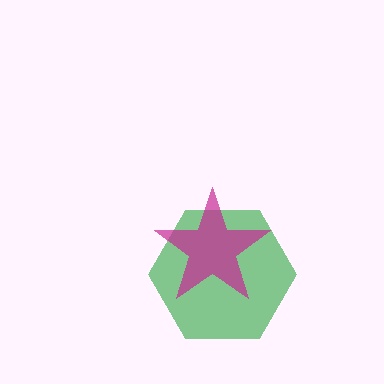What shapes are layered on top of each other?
The layered shapes are: a green hexagon, a magenta star.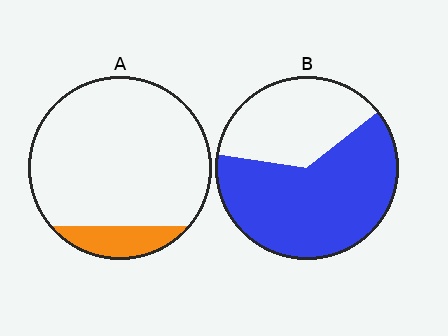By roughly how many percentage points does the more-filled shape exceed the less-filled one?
By roughly 50 percentage points (B over A).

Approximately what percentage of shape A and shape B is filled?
A is approximately 15% and B is approximately 65%.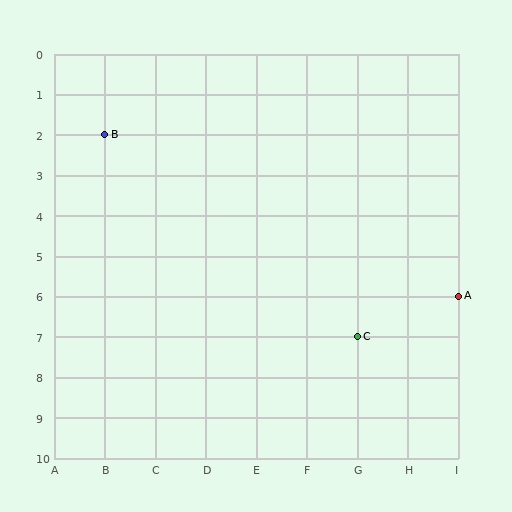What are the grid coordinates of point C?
Point C is at grid coordinates (G, 7).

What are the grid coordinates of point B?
Point B is at grid coordinates (B, 2).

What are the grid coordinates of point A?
Point A is at grid coordinates (I, 6).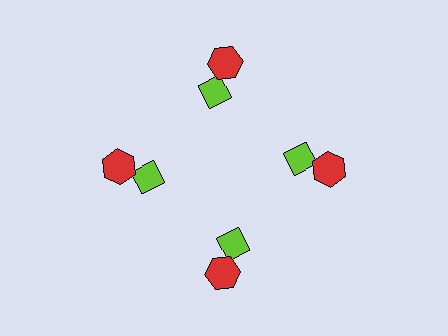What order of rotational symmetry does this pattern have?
This pattern has 4-fold rotational symmetry.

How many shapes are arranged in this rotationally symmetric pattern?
There are 8 shapes, arranged in 4 groups of 2.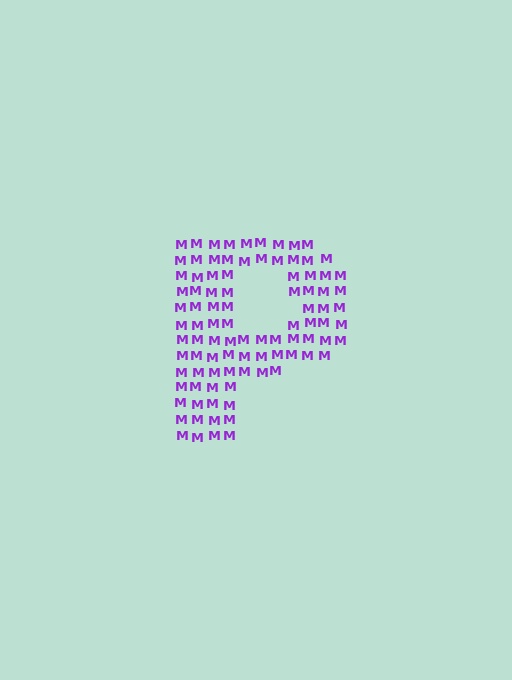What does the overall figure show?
The overall figure shows the letter P.